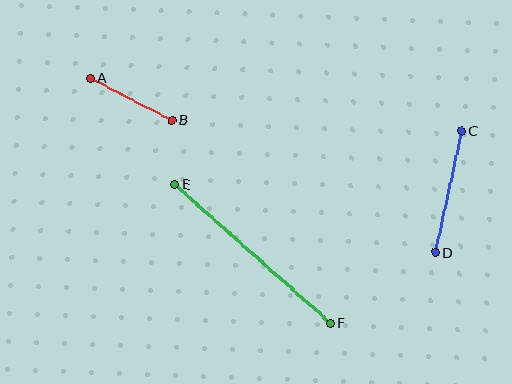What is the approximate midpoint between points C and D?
The midpoint is at approximately (448, 192) pixels.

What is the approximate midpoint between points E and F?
The midpoint is at approximately (253, 254) pixels.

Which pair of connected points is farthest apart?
Points E and F are farthest apart.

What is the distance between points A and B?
The distance is approximately 92 pixels.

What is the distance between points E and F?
The distance is approximately 209 pixels.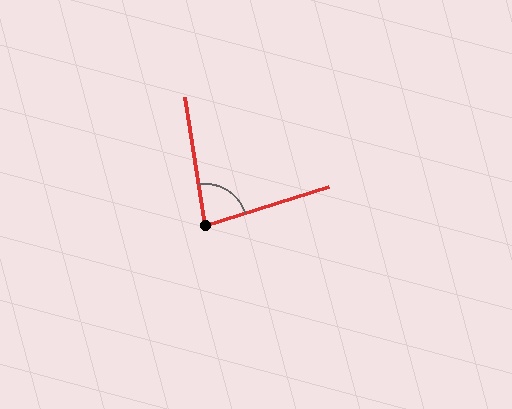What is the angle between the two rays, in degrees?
Approximately 81 degrees.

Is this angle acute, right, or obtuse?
It is acute.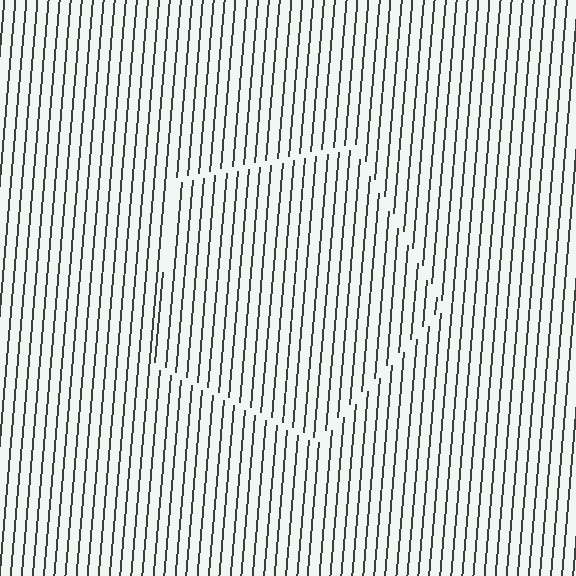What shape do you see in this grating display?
An illusory pentagon. The interior of the shape contains the same grating, shifted by half a period — the contour is defined by the phase discontinuity where line-ends from the inner and outer gratings abut.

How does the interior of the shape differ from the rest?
The interior of the shape contains the same grating, shifted by half a period — the contour is defined by the phase discontinuity where line-ends from the inner and outer gratings abut.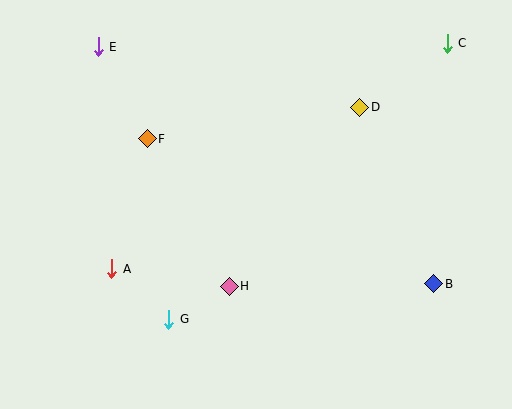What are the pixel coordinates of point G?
Point G is at (169, 319).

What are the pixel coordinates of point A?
Point A is at (112, 269).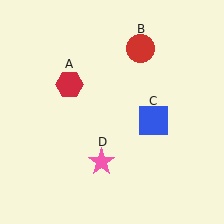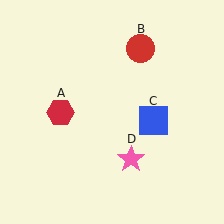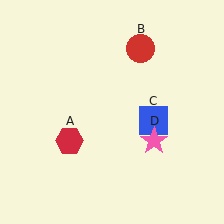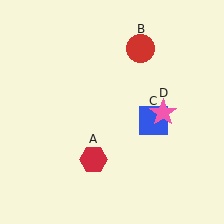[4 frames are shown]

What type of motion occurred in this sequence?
The red hexagon (object A), pink star (object D) rotated counterclockwise around the center of the scene.